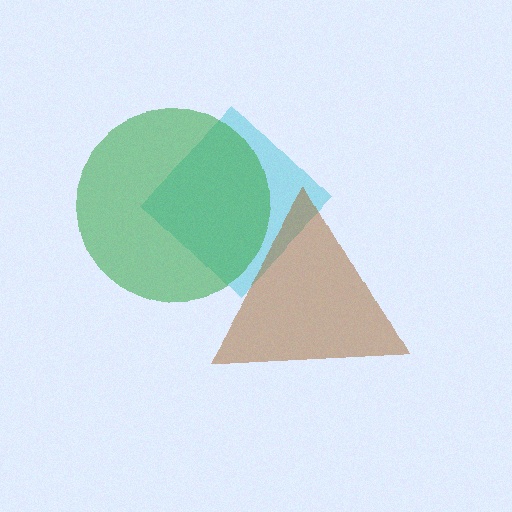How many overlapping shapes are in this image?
There are 3 overlapping shapes in the image.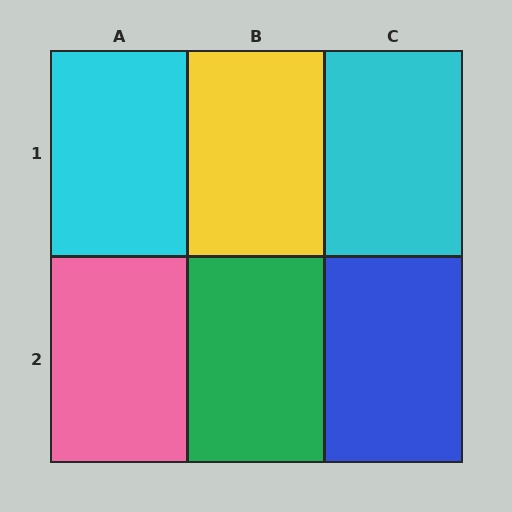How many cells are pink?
1 cell is pink.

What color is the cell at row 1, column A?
Cyan.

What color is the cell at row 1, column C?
Cyan.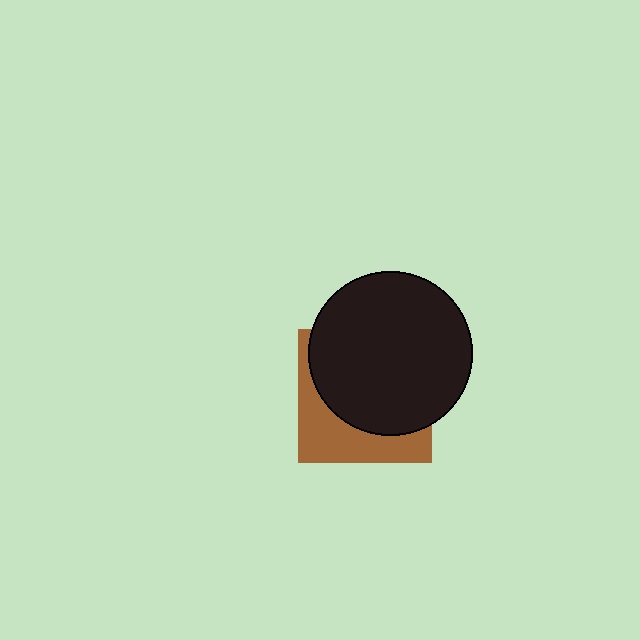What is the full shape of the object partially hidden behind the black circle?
The partially hidden object is a brown square.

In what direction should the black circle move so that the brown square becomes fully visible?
The black circle should move up. That is the shortest direction to clear the overlap and leave the brown square fully visible.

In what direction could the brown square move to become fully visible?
The brown square could move down. That would shift it out from behind the black circle entirely.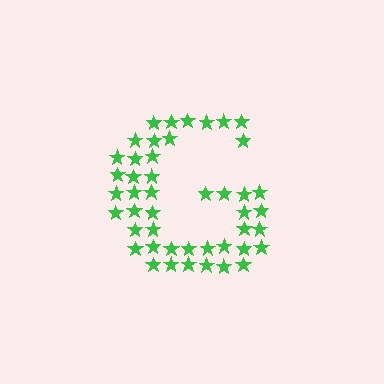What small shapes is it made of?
It is made of small stars.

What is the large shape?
The large shape is the letter G.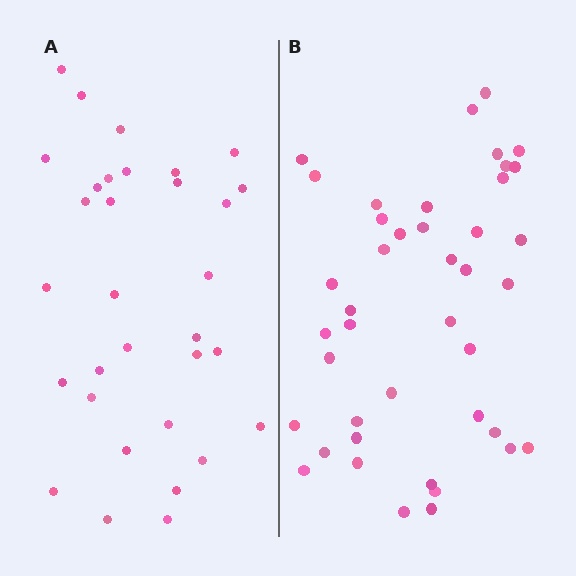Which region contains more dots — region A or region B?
Region B (the right region) has more dots.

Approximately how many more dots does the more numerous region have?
Region B has roughly 10 or so more dots than region A.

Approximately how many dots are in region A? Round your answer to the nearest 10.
About 30 dots. (The exact count is 32, which rounds to 30.)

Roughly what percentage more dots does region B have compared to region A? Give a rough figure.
About 30% more.